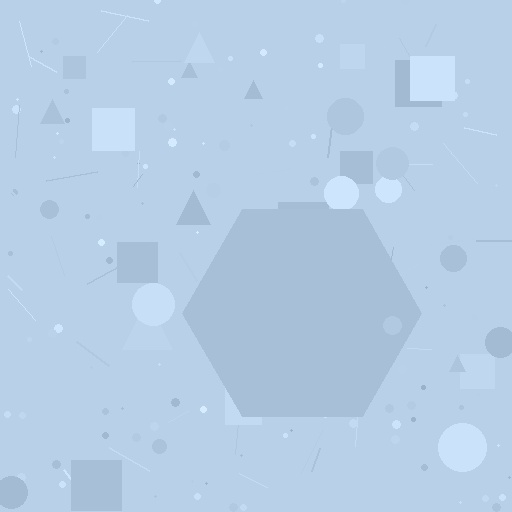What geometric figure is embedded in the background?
A hexagon is embedded in the background.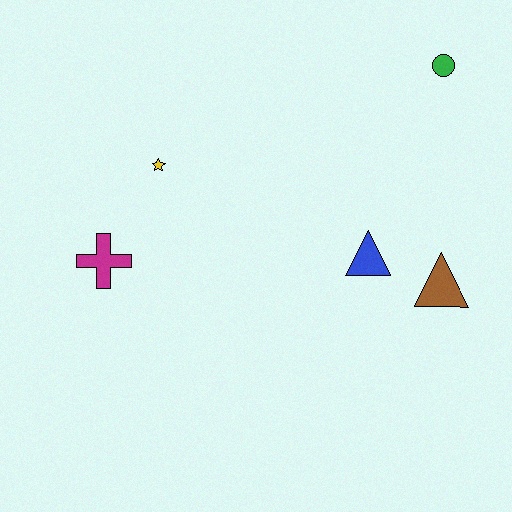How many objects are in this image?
There are 5 objects.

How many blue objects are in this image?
There is 1 blue object.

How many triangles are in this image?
There are 2 triangles.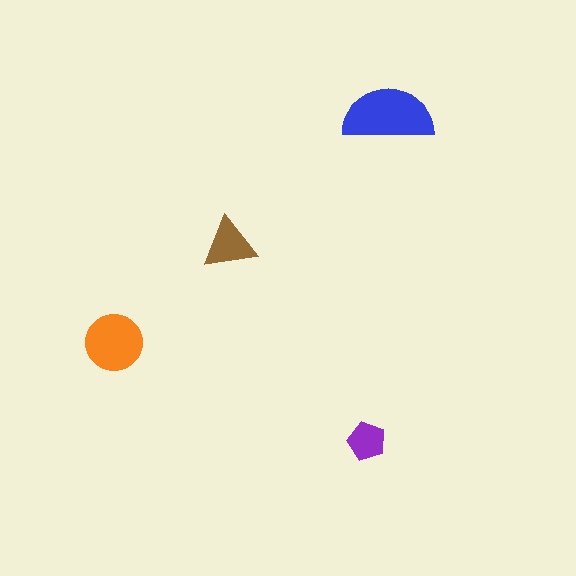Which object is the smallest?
The purple pentagon.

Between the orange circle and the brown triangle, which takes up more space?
The orange circle.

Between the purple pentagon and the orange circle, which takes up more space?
The orange circle.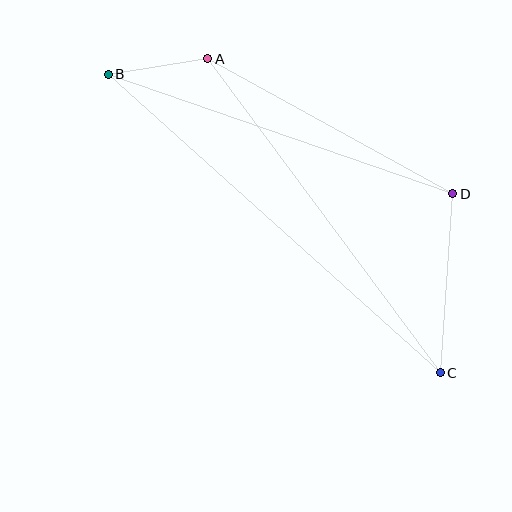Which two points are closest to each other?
Points A and B are closest to each other.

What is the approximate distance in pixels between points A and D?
The distance between A and D is approximately 280 pixels.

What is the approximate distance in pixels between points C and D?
The distance between C and D is approximately 179 pixels.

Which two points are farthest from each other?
Points B and C are farthest from each other.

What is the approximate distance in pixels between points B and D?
The distance between B and D is approximately 364 pixels.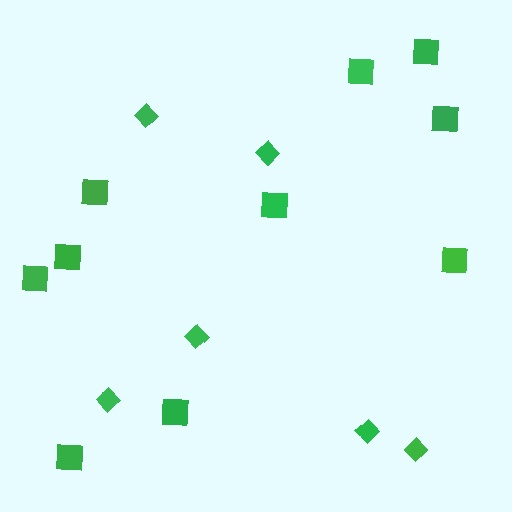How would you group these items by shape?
There are 2 groups: one group of diamonds (6) and one group of squares (10).